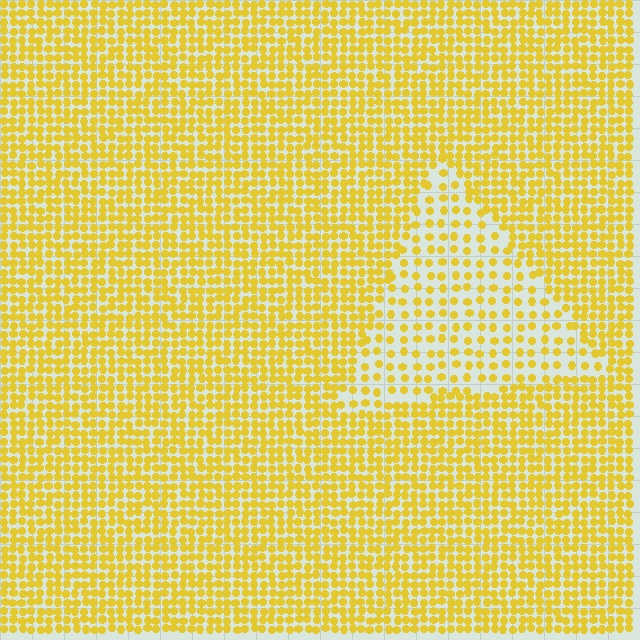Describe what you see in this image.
The image contains small yellow elements arranged at two different densities. A triangle-shaped region is visible where the elements are less densely packed than the surrounding area.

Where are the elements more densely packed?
The elements are more densely packed outside the triangle boundary.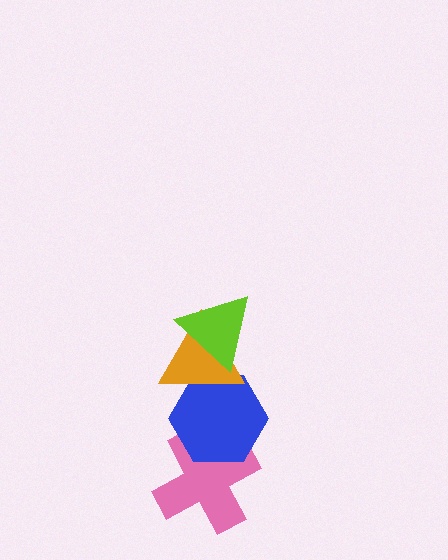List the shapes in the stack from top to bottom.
From top to bottom: the lime triangle, the orange triangle, the blue hexagon, the pink cross.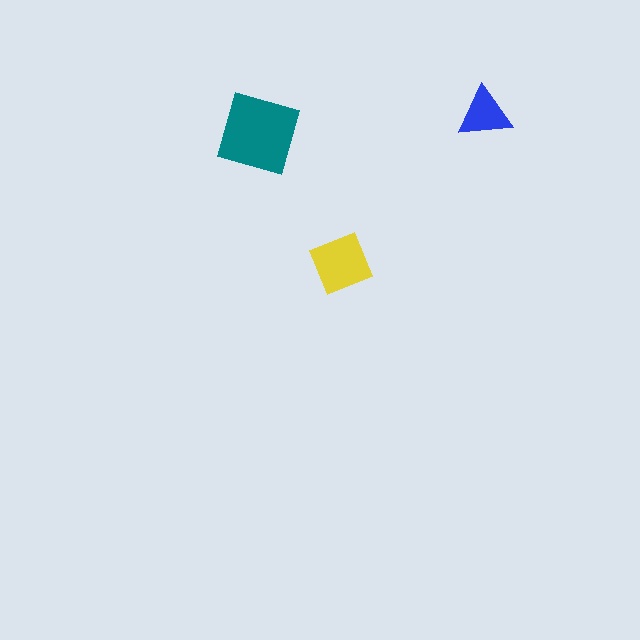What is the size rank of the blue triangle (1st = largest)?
3rd.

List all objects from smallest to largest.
The blue triangle, the yellow diamond, the teal square.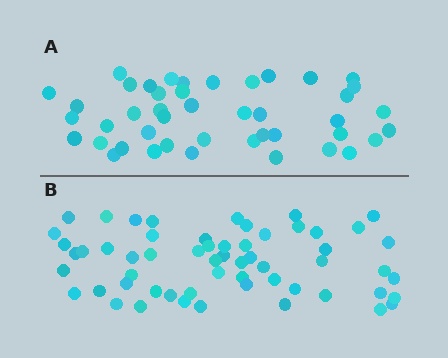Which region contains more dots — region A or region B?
Region B (the bottom region) has more dots.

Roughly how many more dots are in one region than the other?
Region B has approximately 15 more dots than region A.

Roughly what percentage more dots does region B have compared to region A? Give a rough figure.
About 30% more.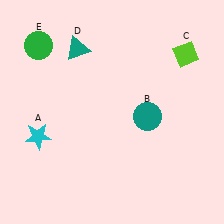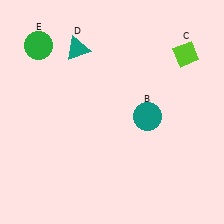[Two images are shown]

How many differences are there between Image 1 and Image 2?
There is 1 difference between the two images.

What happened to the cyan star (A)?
The cyan star (A) was removed in Image 2. It was in the bottom-left area of Image 1.